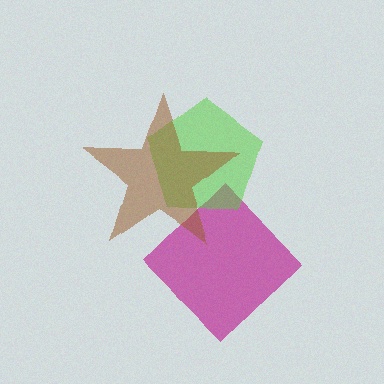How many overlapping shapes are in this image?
There are 3 overlapping shapes in the image.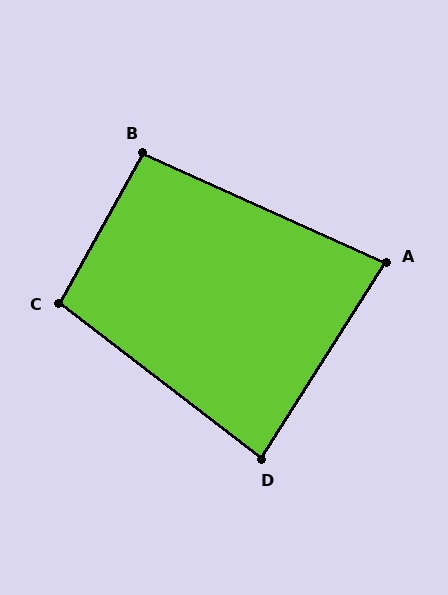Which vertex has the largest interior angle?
C, at approximately 98 degrees.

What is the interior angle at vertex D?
Approximately 85 degrees (acute).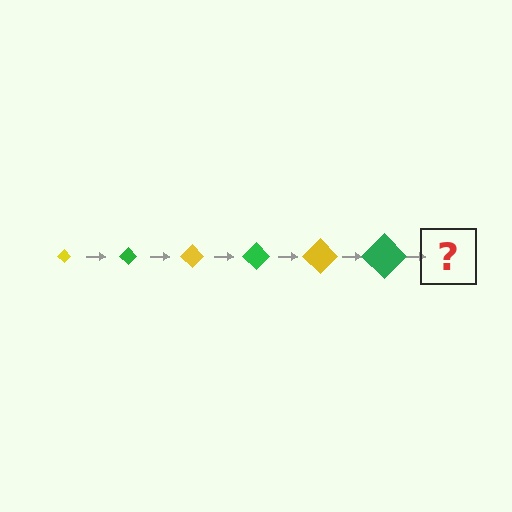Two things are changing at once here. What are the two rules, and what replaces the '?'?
The two rules are that the diamond grows larger each step and the color cycles through yellow and green. The '?' should be a yellow diamond, larger than the previous one.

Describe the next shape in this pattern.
It should be a yellow diamond, larger than the previous one.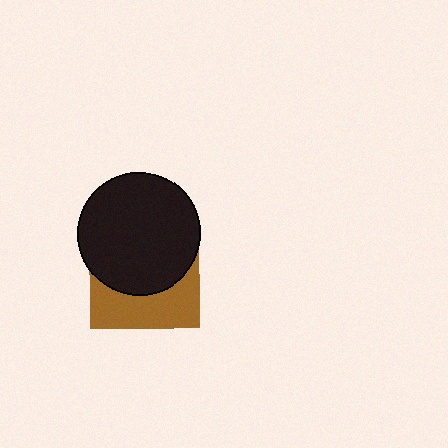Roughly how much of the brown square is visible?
A small part of it is visible (roughly 39%).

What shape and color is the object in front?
The object in front is a black circle.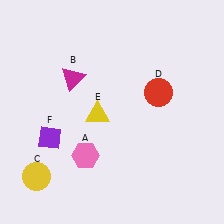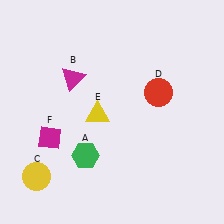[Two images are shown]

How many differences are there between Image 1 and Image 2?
There are 2 differences between the two images.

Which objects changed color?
A changed from pink to green. F changed from purple to magenta.